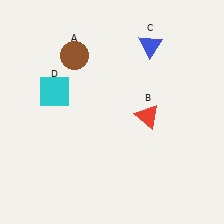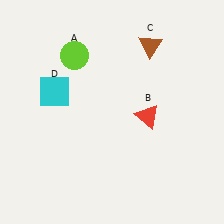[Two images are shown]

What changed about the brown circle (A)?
In Image 1, A is brown. In Image 2, it changed to lime.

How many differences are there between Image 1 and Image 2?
There are 2 differences between the two images.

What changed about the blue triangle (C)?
In Image 1, C is blue. In Image 2, it changed to brown.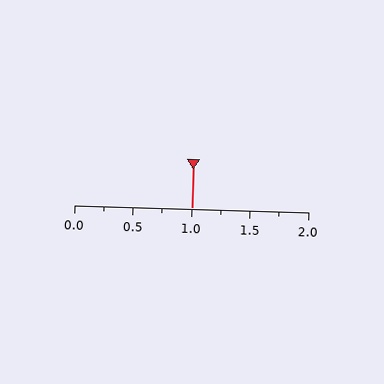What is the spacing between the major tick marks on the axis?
The major ticks are spaced 0.5 apart.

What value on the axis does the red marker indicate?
The marker indicates approximately 1.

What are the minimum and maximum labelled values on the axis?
The axis runs from 0.0 to 2.0.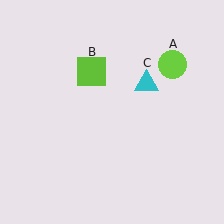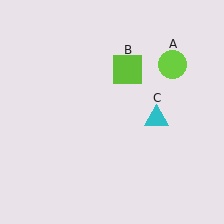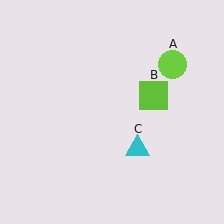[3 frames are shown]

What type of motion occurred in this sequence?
The lime square (object B), cyan triangle (object C) rotated clockwise around the center of the scene.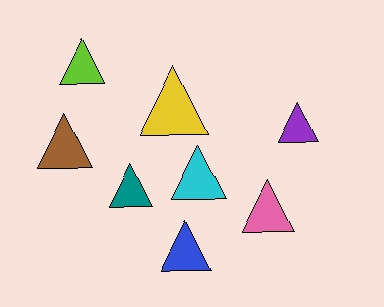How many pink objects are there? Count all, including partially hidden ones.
There is 1 pink object.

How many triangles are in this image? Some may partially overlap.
There are 8 triangles.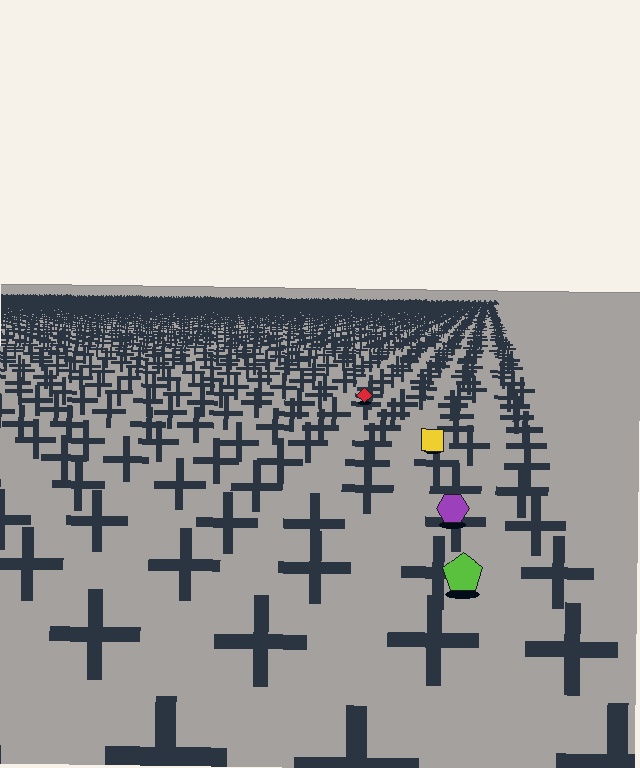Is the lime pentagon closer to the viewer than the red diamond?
Yes. The lime pentagon is closer — you can tell from the texture gradient: the ground texture is coarser near it.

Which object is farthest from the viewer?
The red diamond is farthest from the viewer. It appears smaller and the ground texture around it is denser.